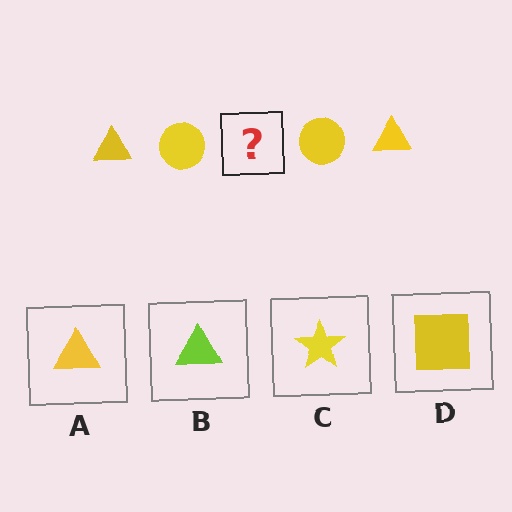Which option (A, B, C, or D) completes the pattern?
A.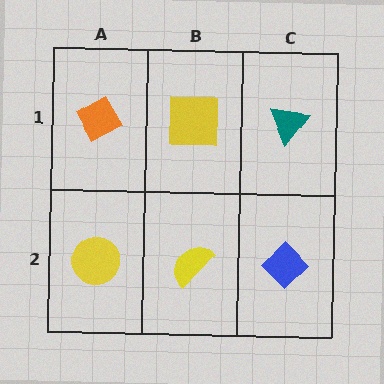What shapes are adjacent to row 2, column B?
A yellow square (row 1, column B), a yellow circle (row 2, column A), a blue diamond (row 2, column C).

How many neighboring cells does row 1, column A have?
2.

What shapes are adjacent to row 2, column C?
A teal triangle (row 1, column C), a yellow semicircle (row 2, column B).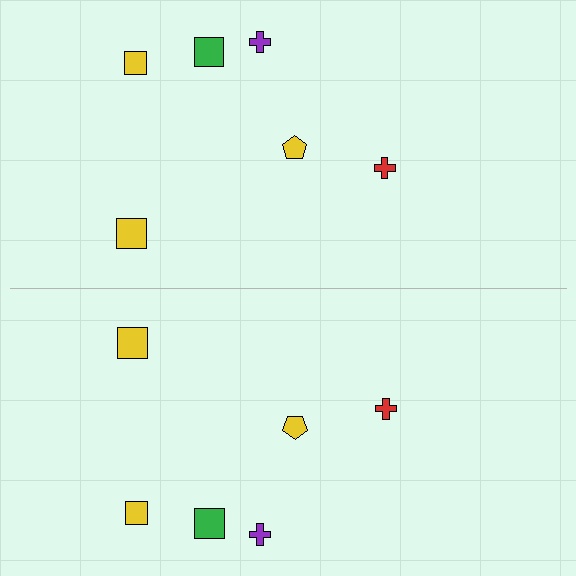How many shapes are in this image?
There are 12 shapes in this image.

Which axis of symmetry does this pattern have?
The pattern has a horizontal axis of symmetry running through the center of the image.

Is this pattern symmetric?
Yes, this pattern has bilateral (reflection) symmetry.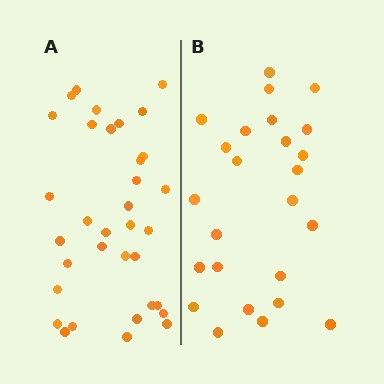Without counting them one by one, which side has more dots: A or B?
Region A (the left region) has more dots.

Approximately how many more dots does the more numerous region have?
Region A has roughly 8 or so more dots than region B.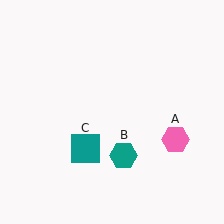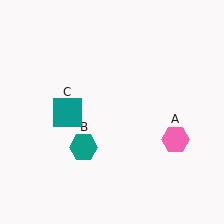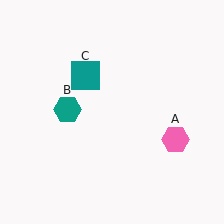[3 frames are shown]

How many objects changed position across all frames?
2 objects changed position: teal hexagon (object B), teal square (object C).